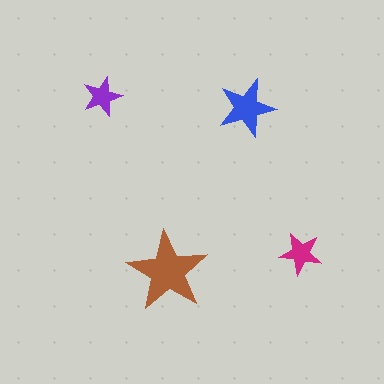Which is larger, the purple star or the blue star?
The blue one.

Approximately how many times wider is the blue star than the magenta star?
About 1.5 times wider.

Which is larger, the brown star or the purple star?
The brown one.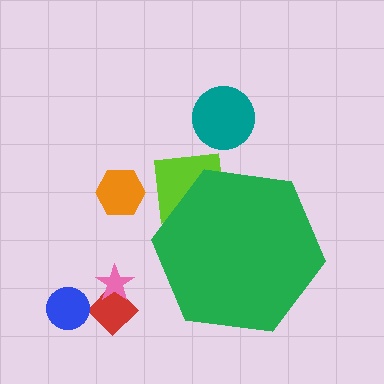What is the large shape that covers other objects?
A green hexagon.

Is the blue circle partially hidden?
No, the blue circle is fully visible.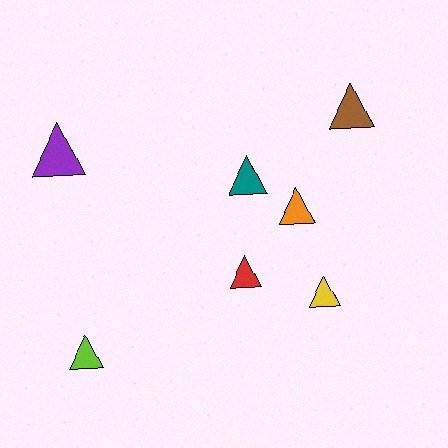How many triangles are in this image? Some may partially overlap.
There are 7 triangles.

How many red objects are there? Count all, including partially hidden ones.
There is 1 red object.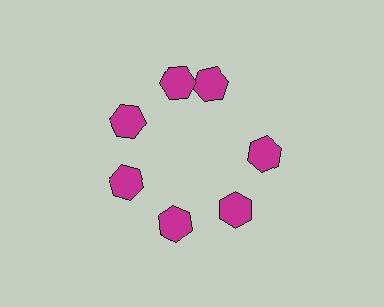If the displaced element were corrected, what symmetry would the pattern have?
It would have 7-fold rotational symmetry — the pattern would map onto itself every 51 degrees.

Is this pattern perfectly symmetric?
No. The 7 magenta hexagons are arranged in a ring, but one element near the 1 o'clock position is rotated out of alignment along the ring, breaking the 7-fold rotational symmetry.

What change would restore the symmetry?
The symmetry would be restored by rotating it back into even spacing with its neighbors so that all 7 hexagons sit at equal angles and equal distance from the center.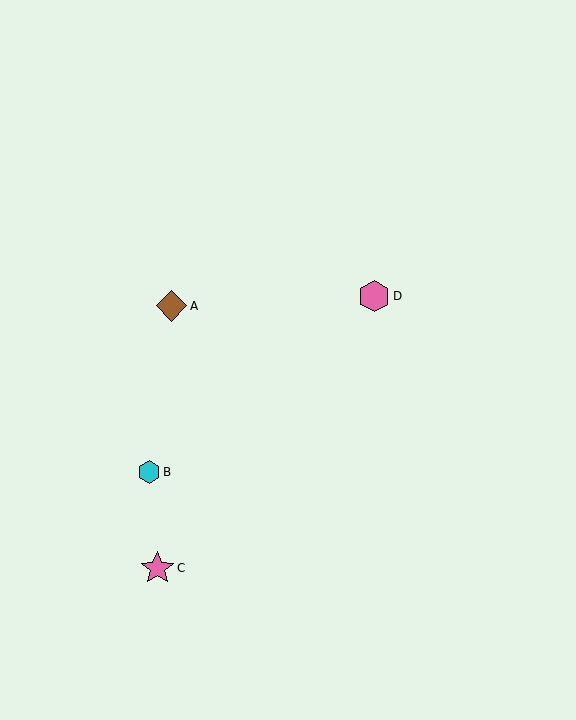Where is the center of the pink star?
The center of the pink star is at (157, 568).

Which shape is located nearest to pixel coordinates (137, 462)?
The cyan hexagon (labeled B) at (149, 472) is nearest to that location.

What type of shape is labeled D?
Shape D is a pink hexagon.